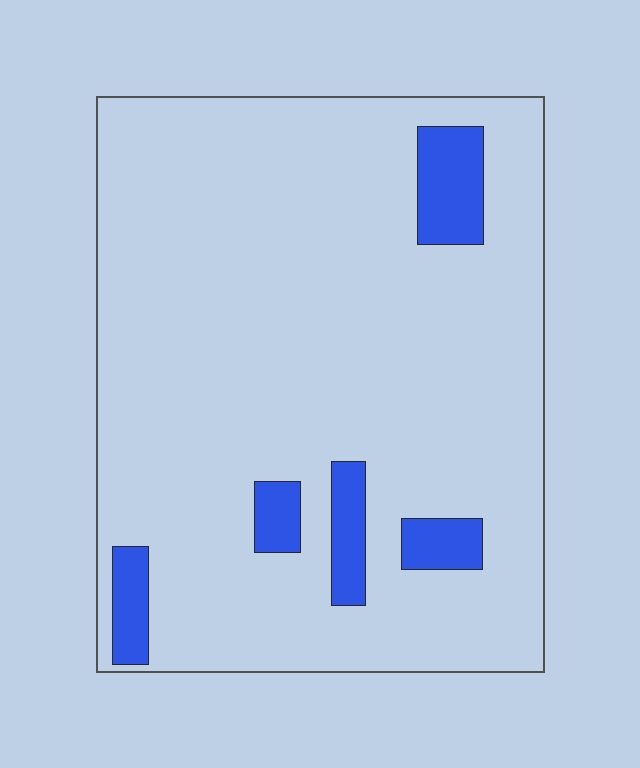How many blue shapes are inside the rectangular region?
5.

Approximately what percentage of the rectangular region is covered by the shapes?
Approximately 10%.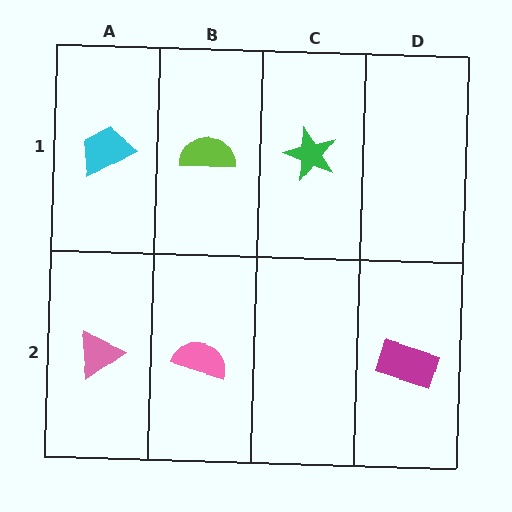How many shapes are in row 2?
3 shapes.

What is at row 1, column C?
A green star.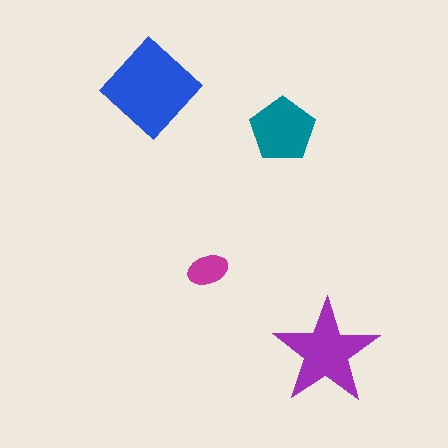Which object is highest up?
The blue diamond is topmost.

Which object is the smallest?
The magenta ellipse.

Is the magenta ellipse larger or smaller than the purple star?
Smaller.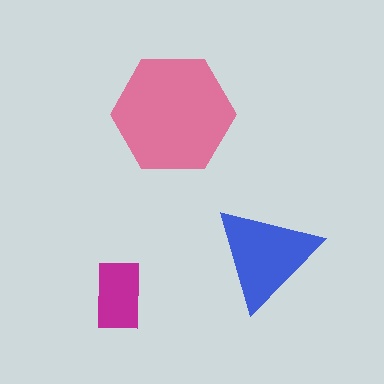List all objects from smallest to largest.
The magenta rectangle, the blue triangle, the pink hexagon.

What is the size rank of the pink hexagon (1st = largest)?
1st.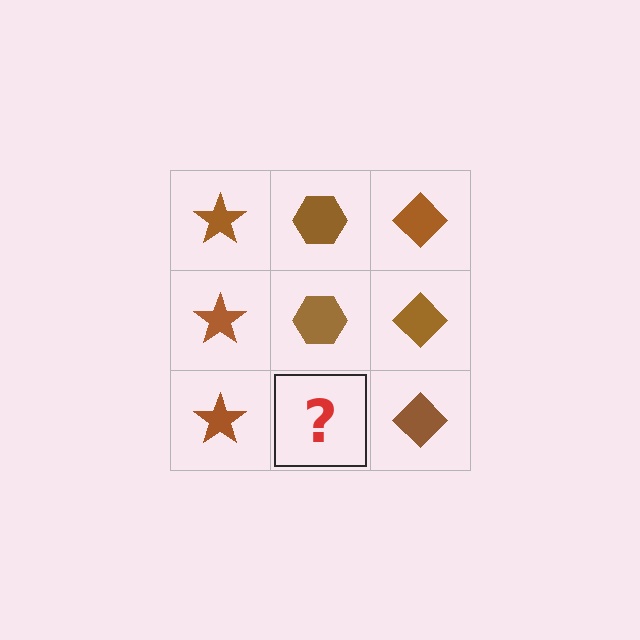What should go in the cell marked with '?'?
The missing cell should contain a brown hexagon.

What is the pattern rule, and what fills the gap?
The rule is that each column has a consistent shape. The gap should be filled with a brown hexagon.